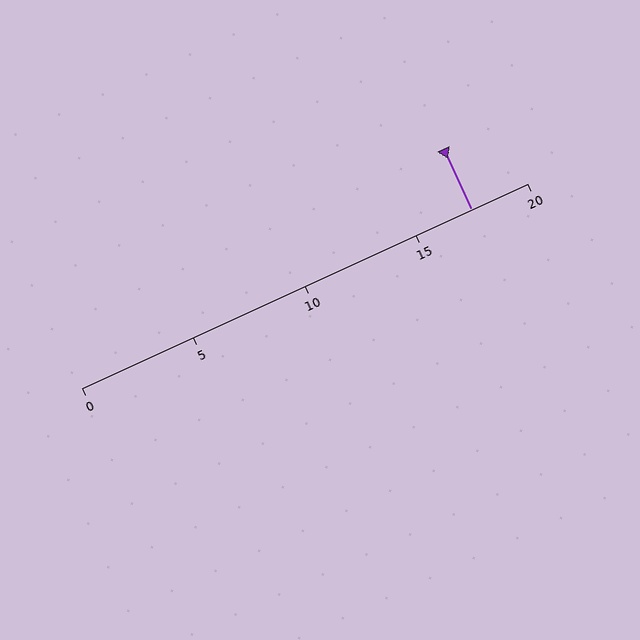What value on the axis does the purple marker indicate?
The marker indicates approximately 17.5.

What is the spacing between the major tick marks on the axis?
The major ticks are spaced 5 apart.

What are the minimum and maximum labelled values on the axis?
The axis runs from 0 to 20.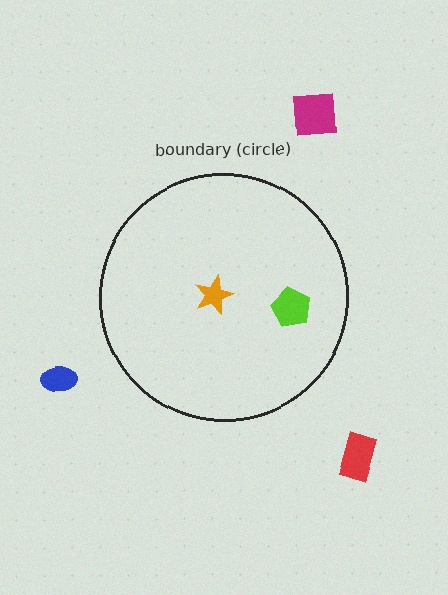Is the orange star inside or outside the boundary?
Inside.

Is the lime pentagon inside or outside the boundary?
Inside.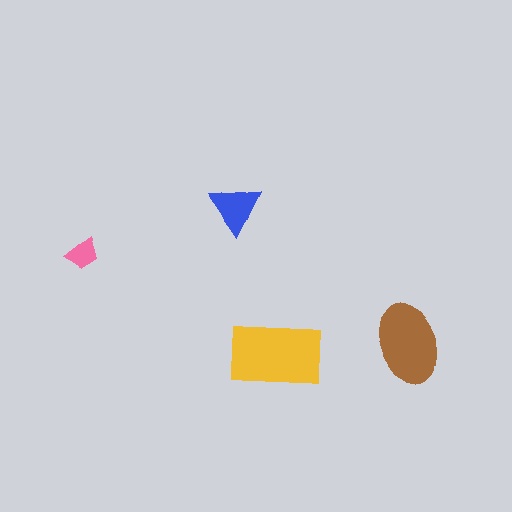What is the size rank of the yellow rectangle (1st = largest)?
1st.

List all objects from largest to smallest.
The yellow rectangle, the brown ellipse, the blue triangle, the pink trapezoid.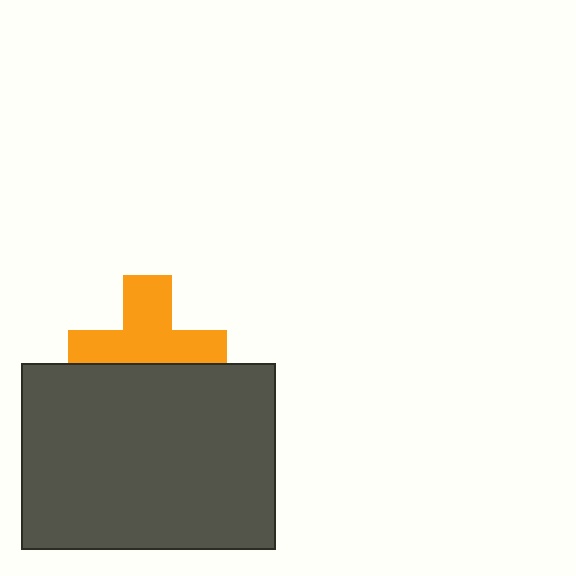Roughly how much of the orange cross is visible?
About half of it is visible (roughly 62%).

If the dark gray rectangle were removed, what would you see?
You would see the complete orange cross.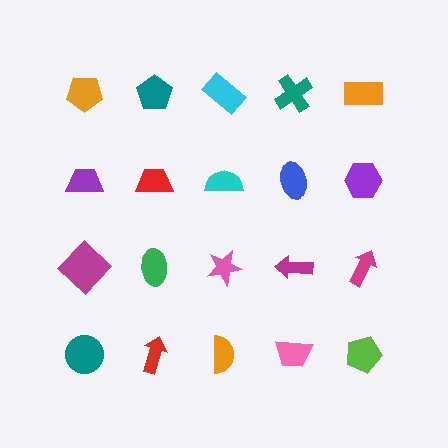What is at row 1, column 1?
An orange pentagon.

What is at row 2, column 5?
A purple hexagon.